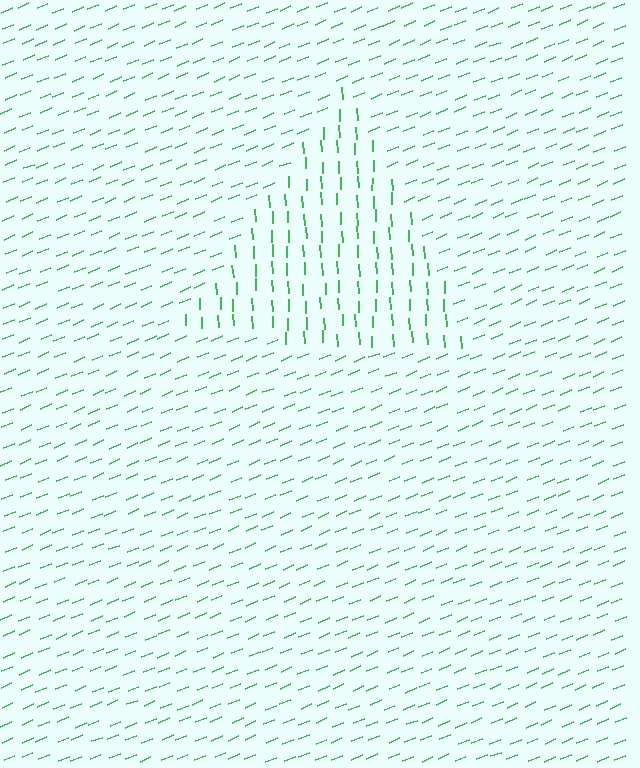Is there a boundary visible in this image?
Yes, there is a texture boundary formed by a change in line orientation.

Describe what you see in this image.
The image is filled with small green line segments. A triangle region in the image has lines oriented differently from the surrounding lines, creating a visible texture boundary.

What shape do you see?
I see a triangle.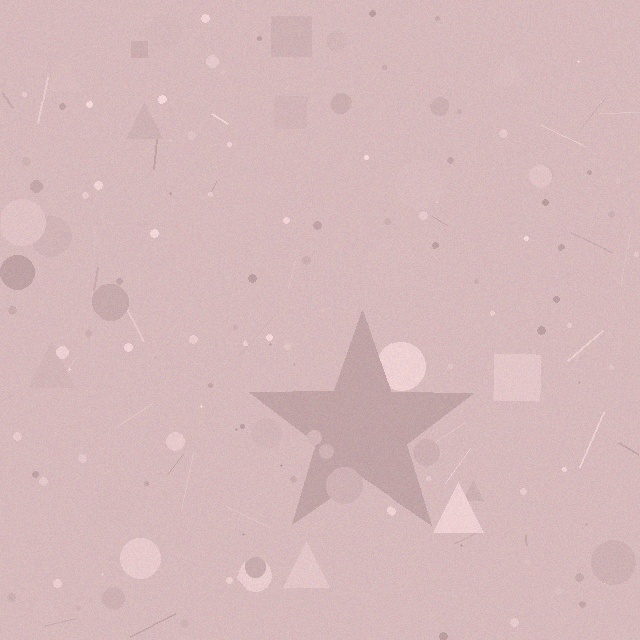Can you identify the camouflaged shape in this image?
The camouflaged shape is a star.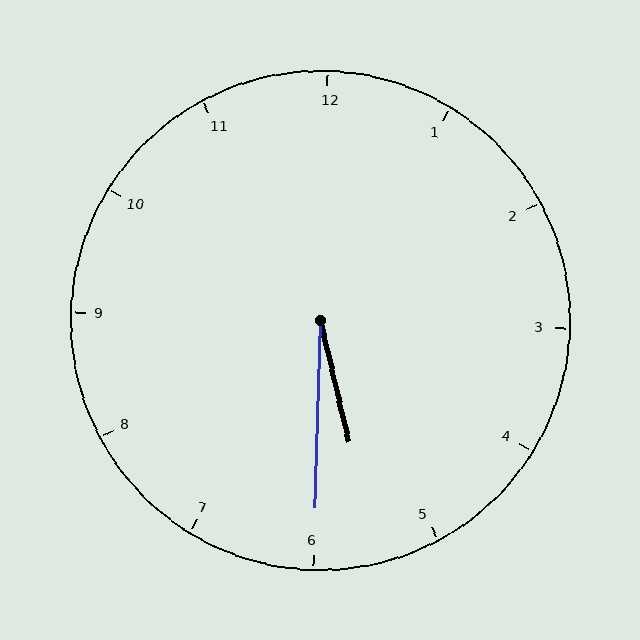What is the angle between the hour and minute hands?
Approximately 15 degrees.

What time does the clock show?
5:30.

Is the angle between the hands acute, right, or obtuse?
It is acute.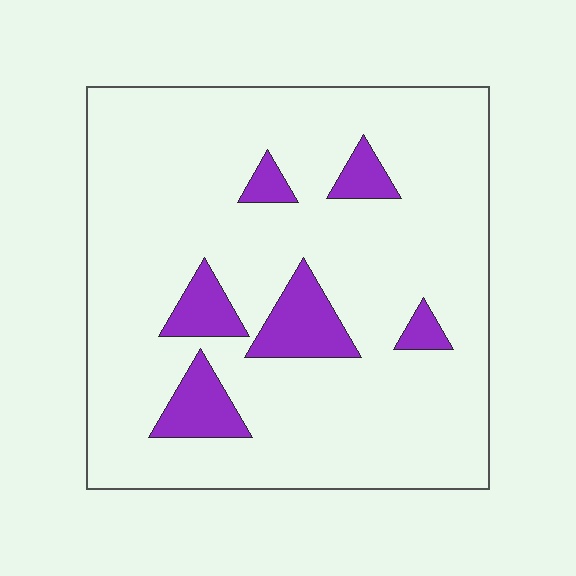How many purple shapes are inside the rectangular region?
6.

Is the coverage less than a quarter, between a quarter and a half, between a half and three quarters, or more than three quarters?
Less than a quarter.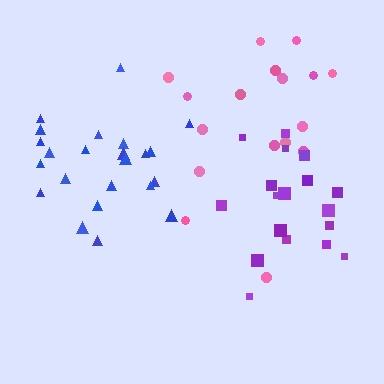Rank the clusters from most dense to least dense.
purple, blue, pink.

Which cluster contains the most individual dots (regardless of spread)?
Blue (23).